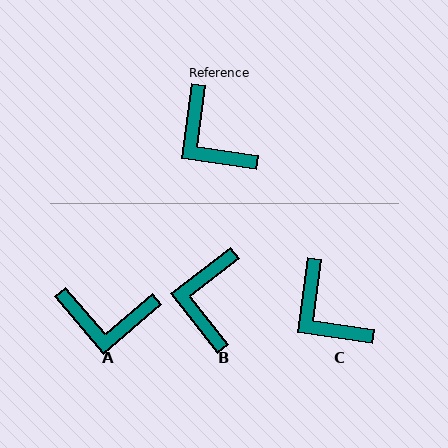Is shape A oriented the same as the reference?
No, it is off by about 49 degrees.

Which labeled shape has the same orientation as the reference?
C.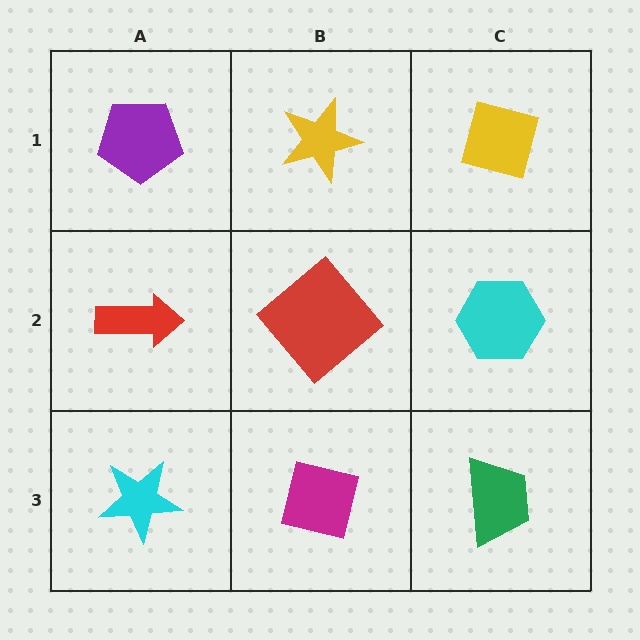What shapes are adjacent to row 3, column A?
A red arrow (row 2, column A), a magenta square (row 3, column B).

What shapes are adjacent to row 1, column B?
A red diamond (row 2, column B), a purple pentagon (row 1, column A), a yellow square (row 1, column C).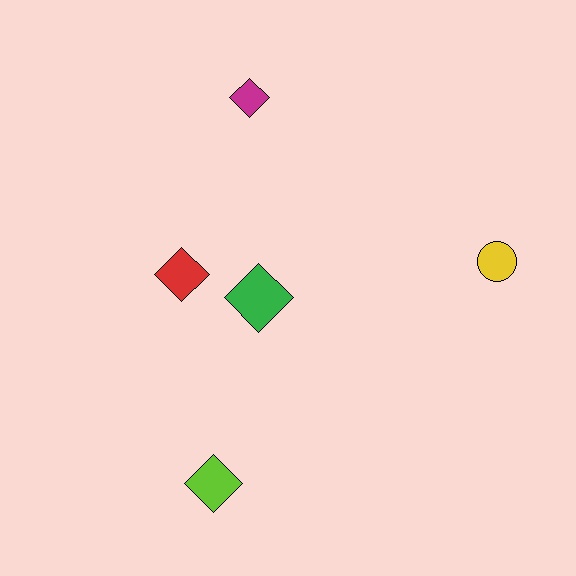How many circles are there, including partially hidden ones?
There is 1 circle.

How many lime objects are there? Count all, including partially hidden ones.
There is 1 lime object.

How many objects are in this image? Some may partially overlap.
There are 5 objects.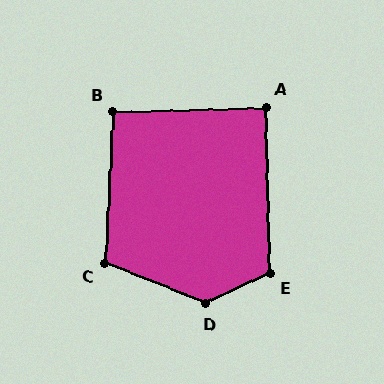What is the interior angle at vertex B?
Approximately 95 degrees (approximately right).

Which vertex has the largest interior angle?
D, at approximately 133 degrees.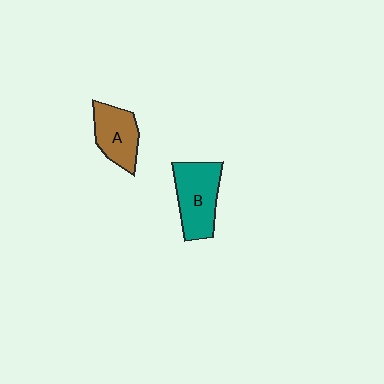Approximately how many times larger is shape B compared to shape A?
Approximately 1.3 times.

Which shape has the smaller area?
Shape A (brown).